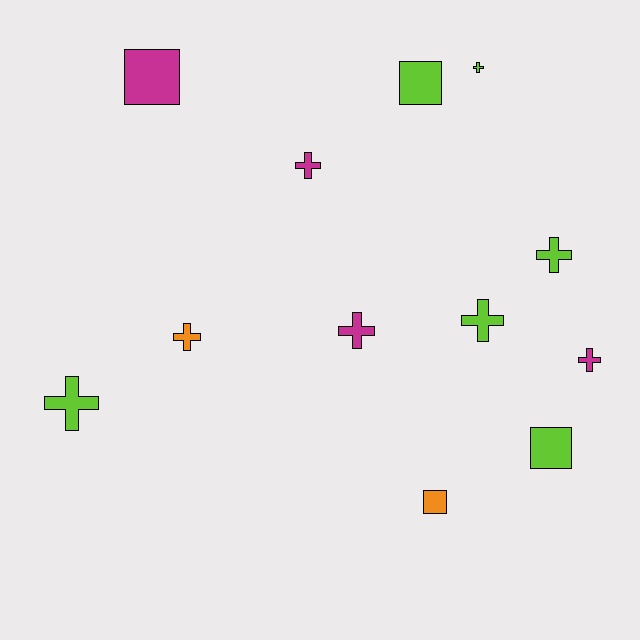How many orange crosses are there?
There is 1 orange cross.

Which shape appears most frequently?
Cross, with 8 objects.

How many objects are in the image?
There are 12 objects.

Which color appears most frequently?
Lime, with 6 objects.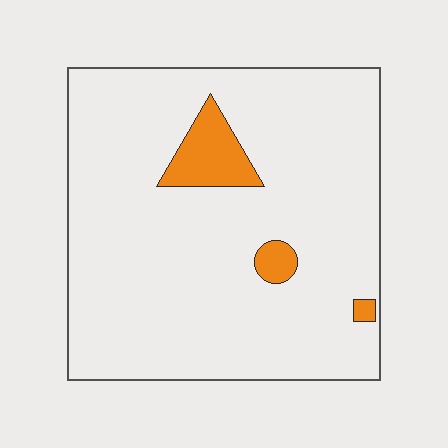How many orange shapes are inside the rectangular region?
3.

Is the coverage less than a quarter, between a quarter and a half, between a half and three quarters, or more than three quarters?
Less than a quarter.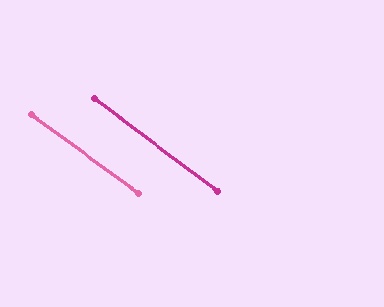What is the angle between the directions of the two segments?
Approximately 1 degree.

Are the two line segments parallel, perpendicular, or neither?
Parallel — their directions differ by only 1.0°.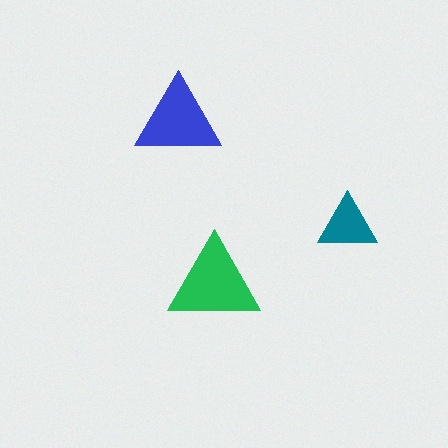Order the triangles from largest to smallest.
the green one, the blue one, the teal one.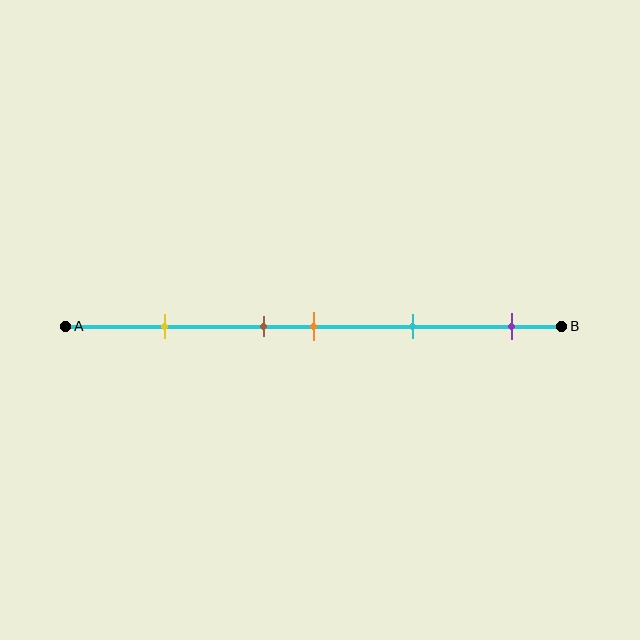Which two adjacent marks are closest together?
The brown and orange marks are the closest adjacent pair.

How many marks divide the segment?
There are 5 marks dividing the segment.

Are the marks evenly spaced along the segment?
No, the marks are not evenly spaced.